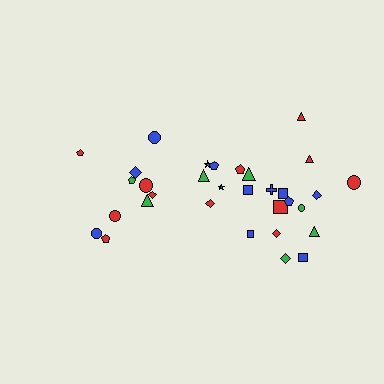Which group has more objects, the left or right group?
The right group.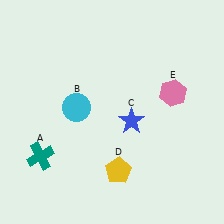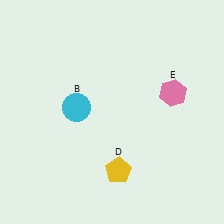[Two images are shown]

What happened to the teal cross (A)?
The teal cross (A) was removed in Image 2. It was in the bottom-left area of Image 1.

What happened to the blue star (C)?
The blue star (C) was removed in Image 2. It was in the bottom-right area of Image 1.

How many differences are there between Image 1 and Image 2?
There are 2 differences between the two images.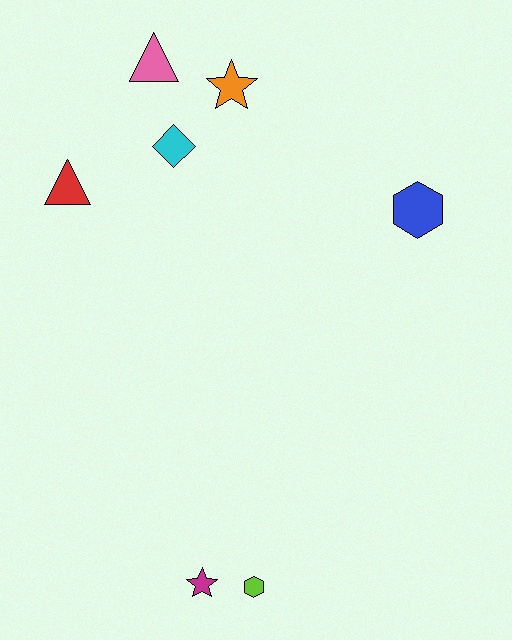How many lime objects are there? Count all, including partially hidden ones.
There is 1 lime object.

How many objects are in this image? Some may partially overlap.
There are 7 objects.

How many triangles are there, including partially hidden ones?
There are 2 triangles.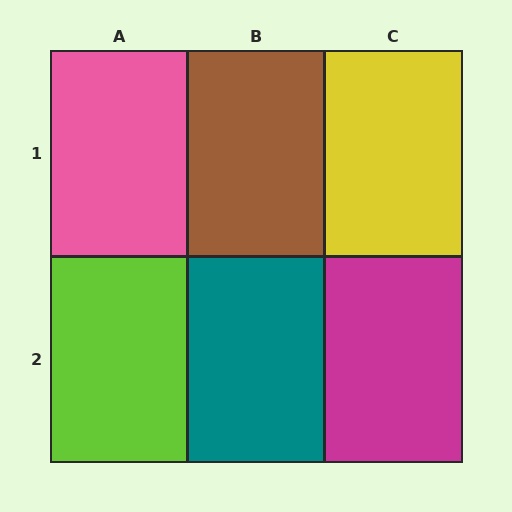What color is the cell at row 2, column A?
Lime.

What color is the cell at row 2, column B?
Teal.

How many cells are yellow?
1 cell is yellow.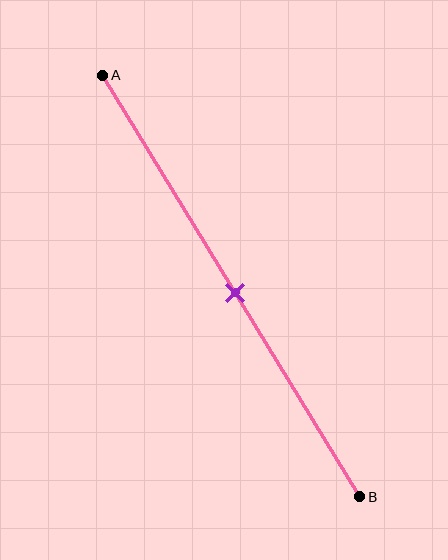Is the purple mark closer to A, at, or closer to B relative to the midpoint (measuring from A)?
The purple mark is approximately at the midpoint of segment AB.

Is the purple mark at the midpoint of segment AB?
Yes, the mark is approximately at the midpoint.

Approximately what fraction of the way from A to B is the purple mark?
The purple mark is approximately 50% of the way from A to B.